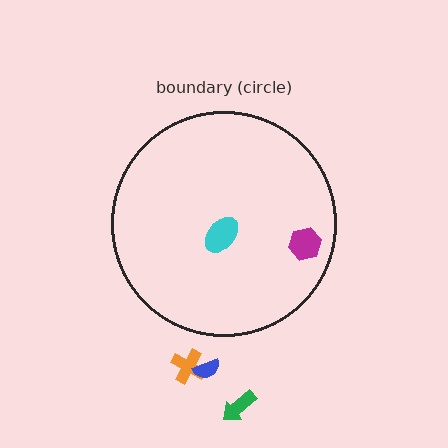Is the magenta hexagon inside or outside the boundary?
Inside.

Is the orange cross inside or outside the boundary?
Outside.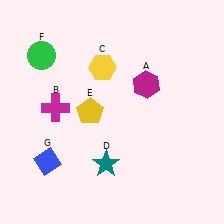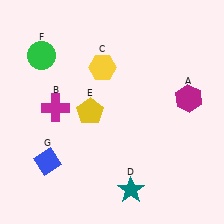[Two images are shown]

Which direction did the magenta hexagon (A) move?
The magenta hexagon (A) moved right.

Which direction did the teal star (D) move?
The teal star (D) moved down.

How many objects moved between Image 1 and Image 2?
2 objects moved between the two images.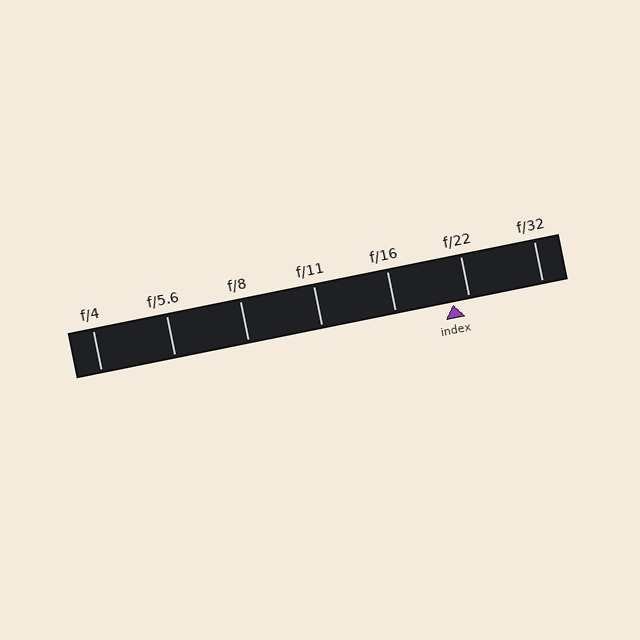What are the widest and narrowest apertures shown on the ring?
The widest aperture shown is f/4 and the narrowest is f/32.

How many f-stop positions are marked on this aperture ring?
There are 7 f-stop positions marked.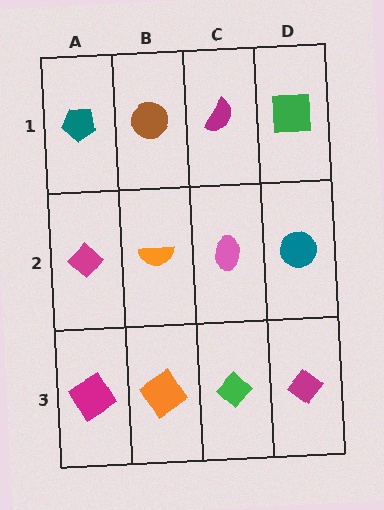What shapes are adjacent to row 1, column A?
A magenta diamond (row 2, column A), a brown circle (row 1, column B).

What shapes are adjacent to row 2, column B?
A brown circle (row 1, column B), an orange diamond (row 3, column B), a magenta diamond (row 2, column A), a pink ellipse (row 2, column C).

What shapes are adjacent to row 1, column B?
An orange semicircle (row 2, column B), a teal pentagon (row 1, column A), a magenta semicircle (row 1, column C).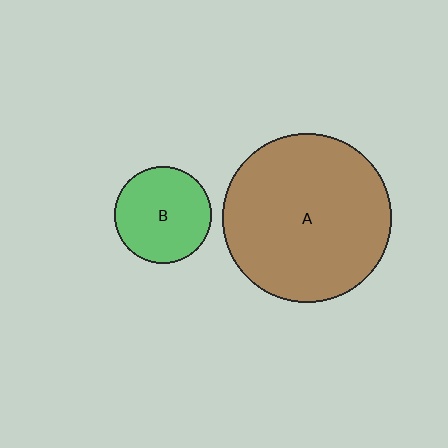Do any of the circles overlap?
No, none of the circles overlap.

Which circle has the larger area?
Circle A (brown).